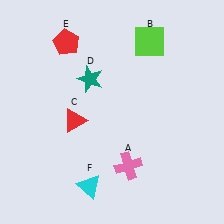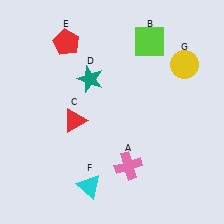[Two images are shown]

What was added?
A yellow circle (G) was added in Image 2.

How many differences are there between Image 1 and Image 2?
There is 1 difference between the two images.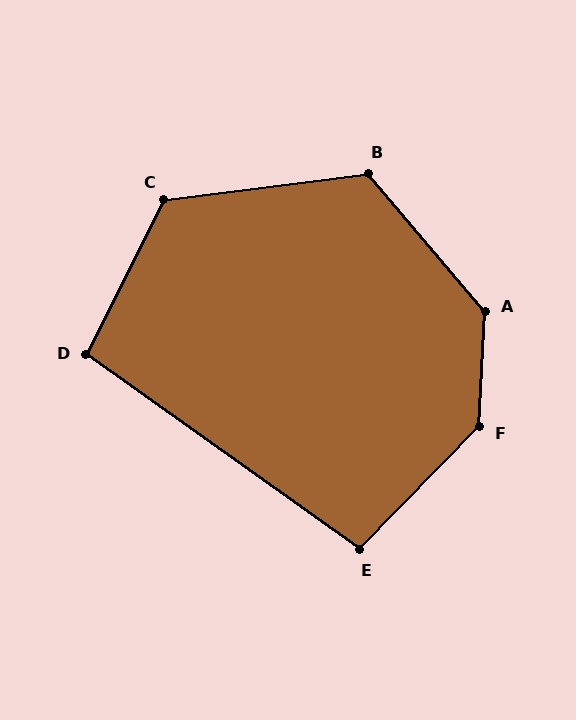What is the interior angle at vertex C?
Approximately 124 degrees (obtuse).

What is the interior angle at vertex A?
Approximately 137 degrees (obtuse).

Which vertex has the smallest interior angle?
D, at approximately 99 degrees.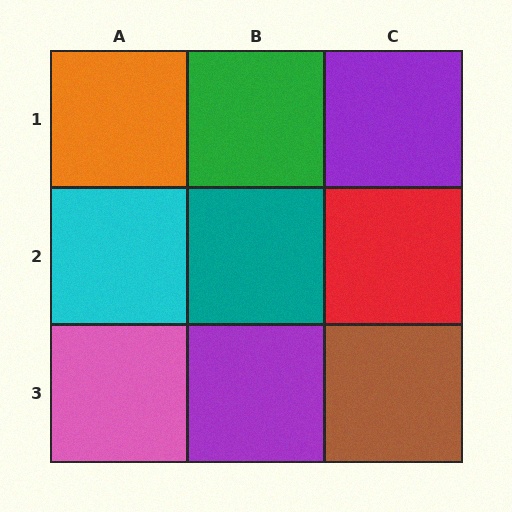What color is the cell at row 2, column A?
Cyan.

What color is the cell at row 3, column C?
Brown.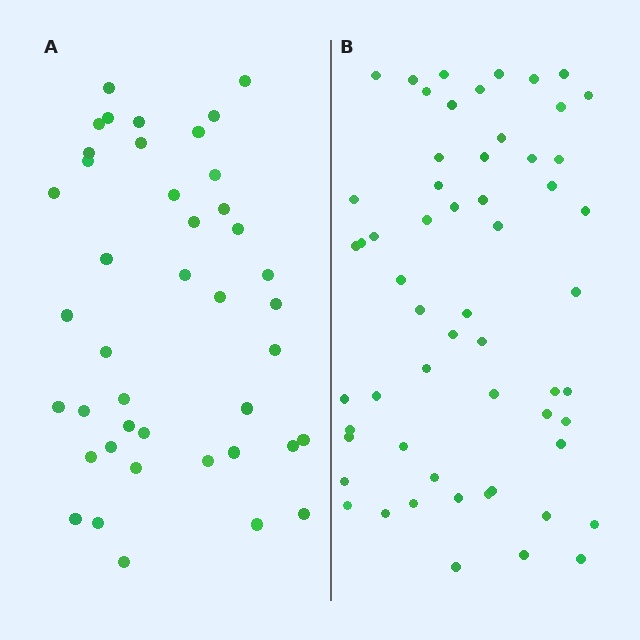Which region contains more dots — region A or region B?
Region B (the right region) has more dots.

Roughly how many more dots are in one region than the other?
Region B has approximately 15 more dots than region A.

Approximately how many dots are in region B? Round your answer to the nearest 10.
About 60 dots. (The exact count is 58, which rounds to 60.)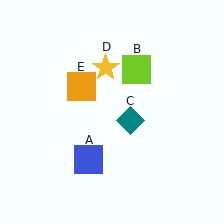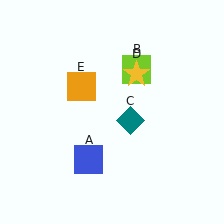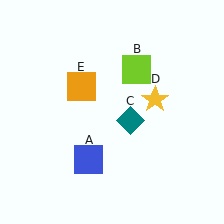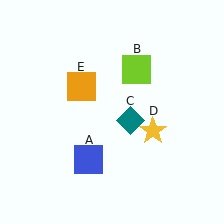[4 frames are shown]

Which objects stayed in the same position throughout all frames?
Blue square (object A) and lime square (object B) and teal diamond (object C) and orange square (object E) remained stationary.